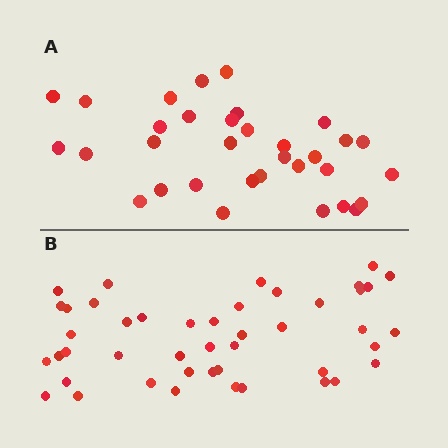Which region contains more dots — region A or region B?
Region B (the bottom region) has more dots.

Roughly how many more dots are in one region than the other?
Region B has roughly 12 or so more dots than region A.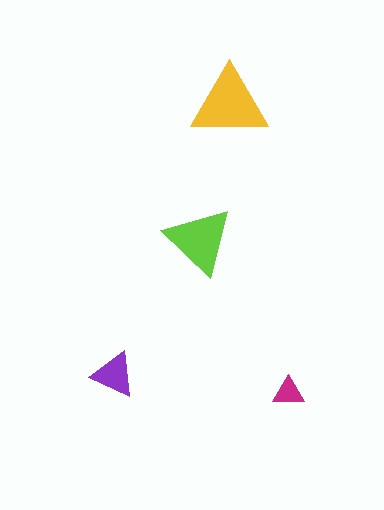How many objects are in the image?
There are 4 objects in the image.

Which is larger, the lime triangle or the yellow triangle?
The yellow one.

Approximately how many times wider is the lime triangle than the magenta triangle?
About 2 times wider.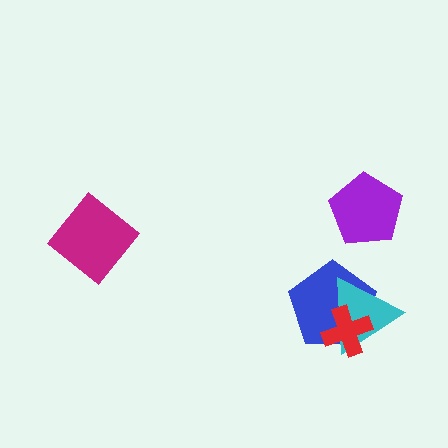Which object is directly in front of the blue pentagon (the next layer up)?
The cyan triangle is directly in front of the blue pentagon.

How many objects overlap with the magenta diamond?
0 objects overlap with the magenta diamond.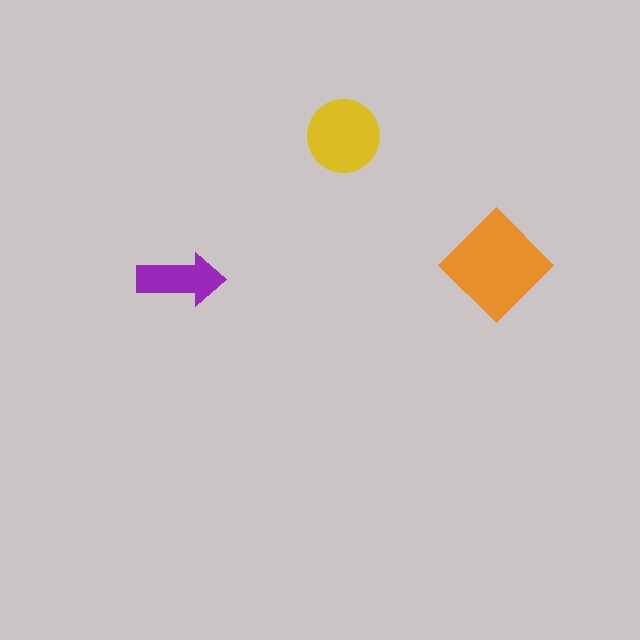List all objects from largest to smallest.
The orange diamond, the yellow circle, the purple arrow.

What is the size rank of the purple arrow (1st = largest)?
3rd.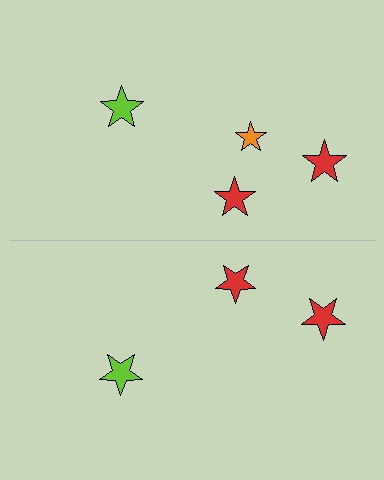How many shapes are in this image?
There are 7 shapes in this image.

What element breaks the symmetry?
A orange star is missing from the bottom side.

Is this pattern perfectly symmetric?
No, the pattern is not perfectly symmetric. A orange star is missing from the bottom side.